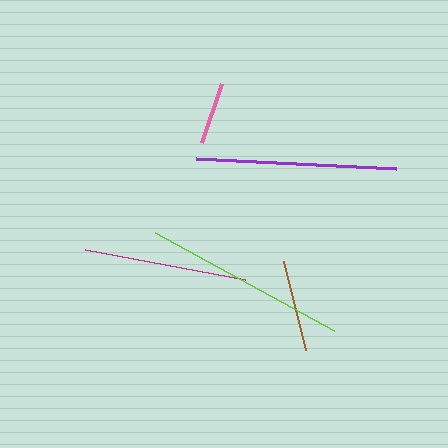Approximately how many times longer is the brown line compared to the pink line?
The brown line is approximately 1.5 times the length of the pink line.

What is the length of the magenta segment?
The magenta segment is approximately 163 pixels long.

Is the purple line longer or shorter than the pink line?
The purple line is longer than the pink line.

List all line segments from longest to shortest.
From longest to shortest: lime, purple, magenta, brown, pink.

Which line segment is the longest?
The lime line is the longest at approximately 204 pixels.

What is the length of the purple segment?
The purple segment is approximately 200 pixels long.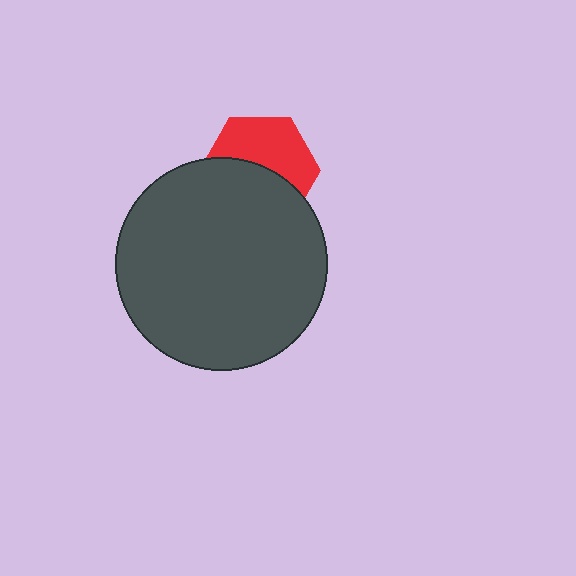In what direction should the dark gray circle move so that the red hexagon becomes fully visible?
The dark gray circle should move down. That is the shortest direction to clear the overlap and leave the red hexagon fully visible.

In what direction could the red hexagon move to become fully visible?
The red hexagon could move up. That would shift it out from behind the dark gray circle entirely.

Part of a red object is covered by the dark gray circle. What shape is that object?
It is a hexagon.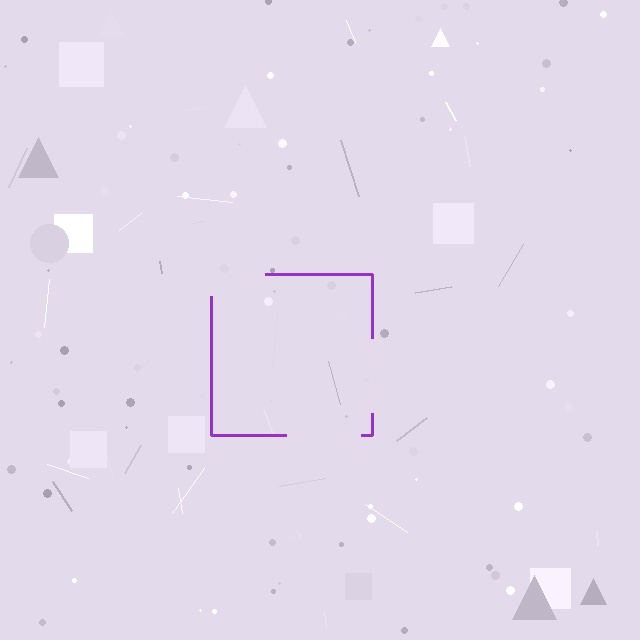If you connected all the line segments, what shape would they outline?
They would outline a square.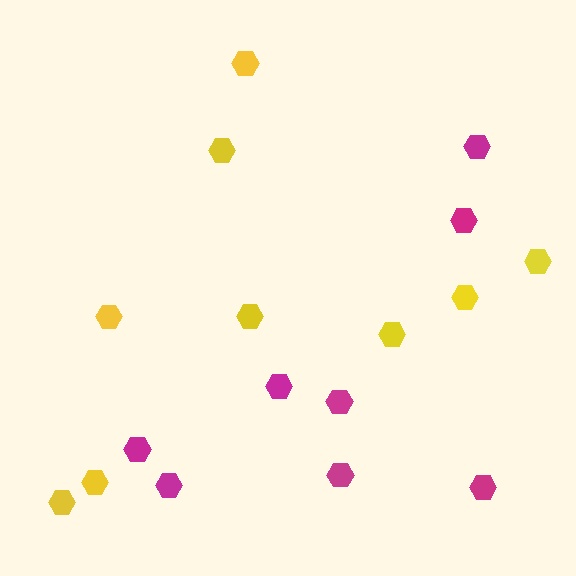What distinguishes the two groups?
There are 2 groups: one group of yellow hexagons (9) and one group of magenta hexagons (8).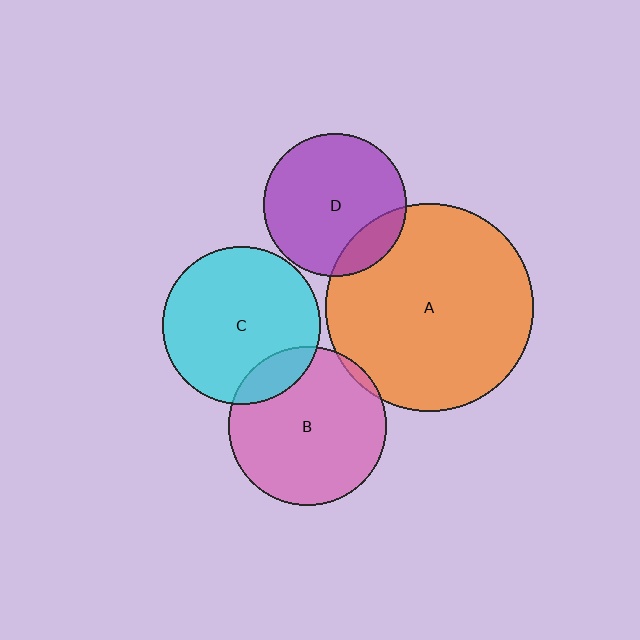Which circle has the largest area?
Circle A (orange).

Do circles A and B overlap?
Yes.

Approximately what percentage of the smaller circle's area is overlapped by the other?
Approximately 5%.